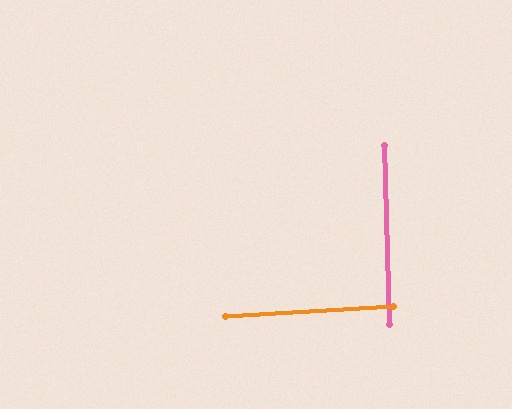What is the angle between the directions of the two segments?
Approximately 88 degrees.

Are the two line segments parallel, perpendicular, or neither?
Perpendicular — they meet at approximately 88°.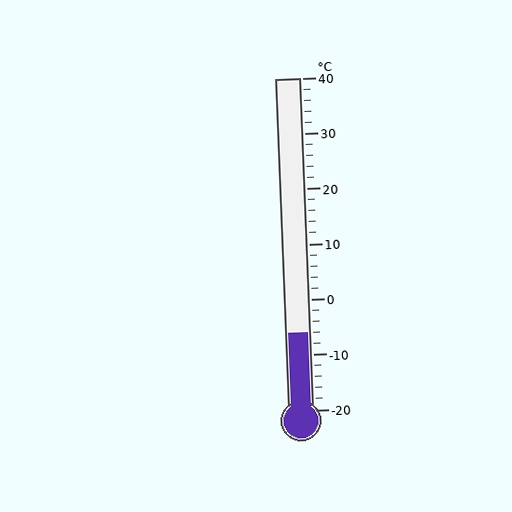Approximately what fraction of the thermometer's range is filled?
The thermometer is filled to approximately 25% of its range.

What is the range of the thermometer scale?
The thermometer scale ranges from -20°C to 40°C.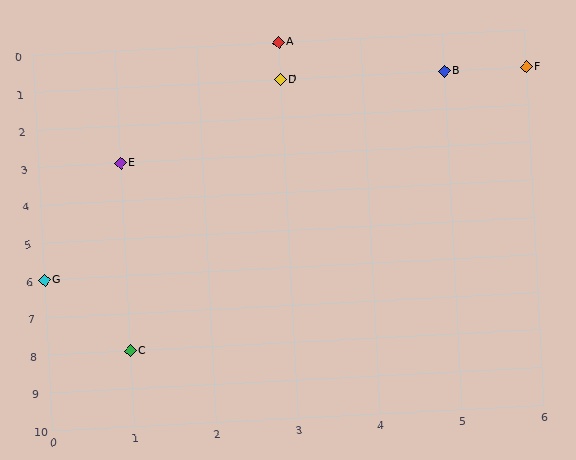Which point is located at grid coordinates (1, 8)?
Point C is at (1, 8).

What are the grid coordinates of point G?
Point G is at grid coordinates (0, 6).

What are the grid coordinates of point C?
Point C is at grid coordinates (1, 8).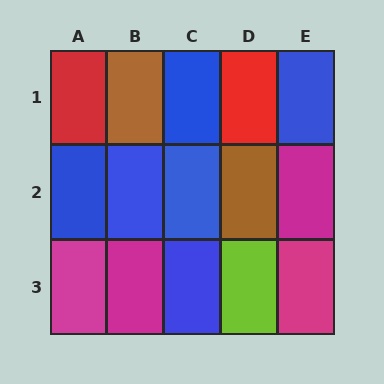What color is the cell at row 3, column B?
Magenta.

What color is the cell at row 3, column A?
Magenta.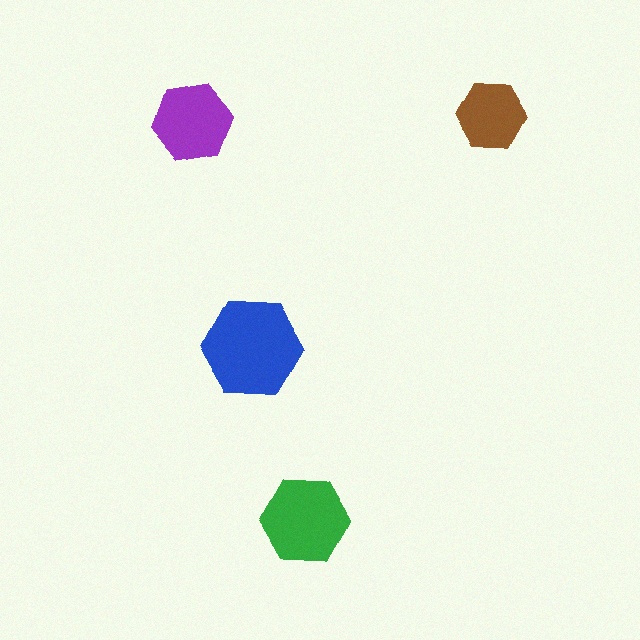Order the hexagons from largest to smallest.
the blue one, the green one, the purple one, the brown one.